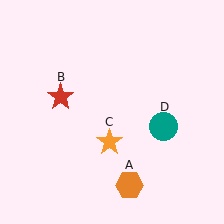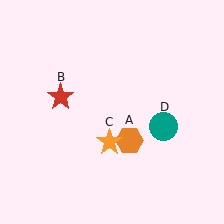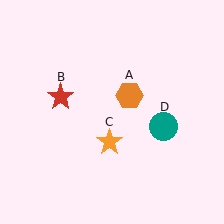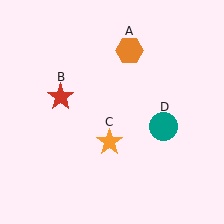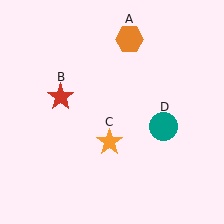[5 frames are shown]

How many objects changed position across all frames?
1 object changed position: orange hexagon (object A).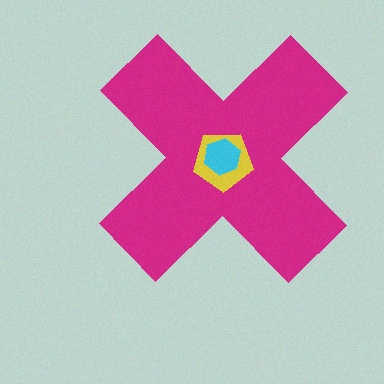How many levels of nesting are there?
3.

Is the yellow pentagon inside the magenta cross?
Yes.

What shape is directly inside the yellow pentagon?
The cyan hexagon.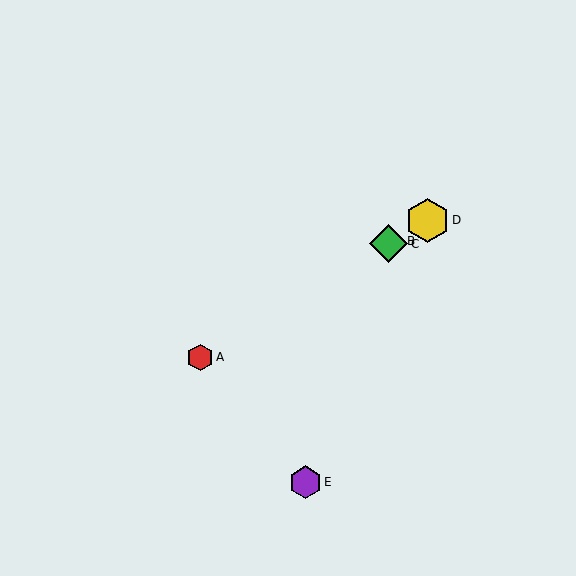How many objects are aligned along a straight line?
4 objects (A, B, C, D) are aligned along a straight line.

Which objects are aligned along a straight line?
Objects A, B, C, D are aligned along a straight line.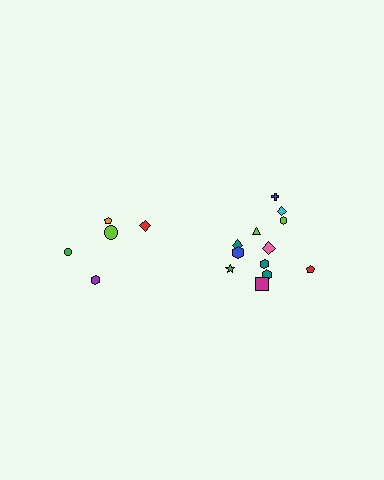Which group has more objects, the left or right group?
The right group.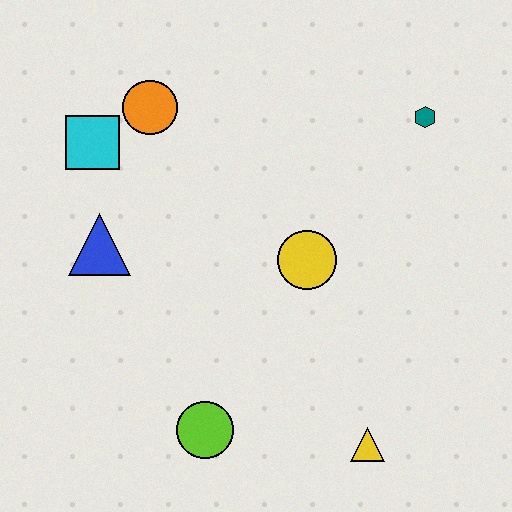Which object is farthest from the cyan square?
The yellow triangle is farthest from the cyan square.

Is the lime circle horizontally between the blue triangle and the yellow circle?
Yes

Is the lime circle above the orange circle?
No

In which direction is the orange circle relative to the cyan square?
The orange circle is to the right of the cyan square.